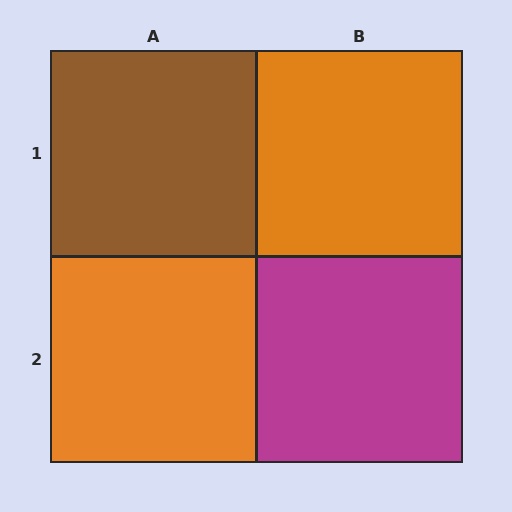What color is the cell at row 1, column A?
Brown.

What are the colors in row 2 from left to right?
Orange, magenta.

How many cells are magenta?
1 cell is magenta.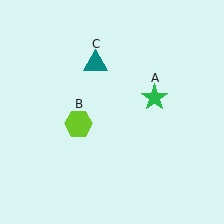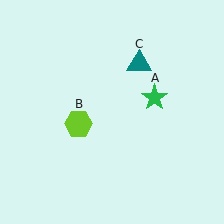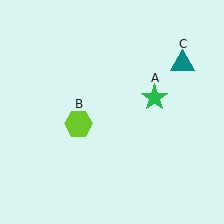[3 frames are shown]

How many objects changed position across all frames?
1 object changed position: teal triangle (object C).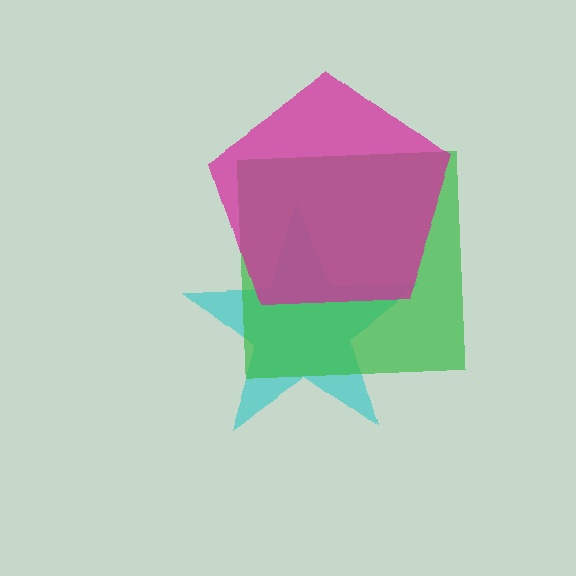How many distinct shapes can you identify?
There are 3 distinct shapes: a cyan star, a green square, a magenta pentagon.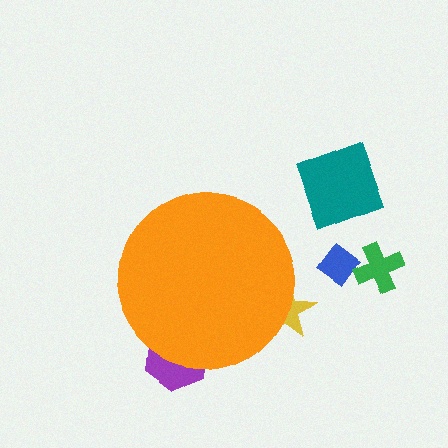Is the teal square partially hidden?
No, the teal square is fully visible.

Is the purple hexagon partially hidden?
Yes, the purple hexagon is partially hidden behind the orange circle.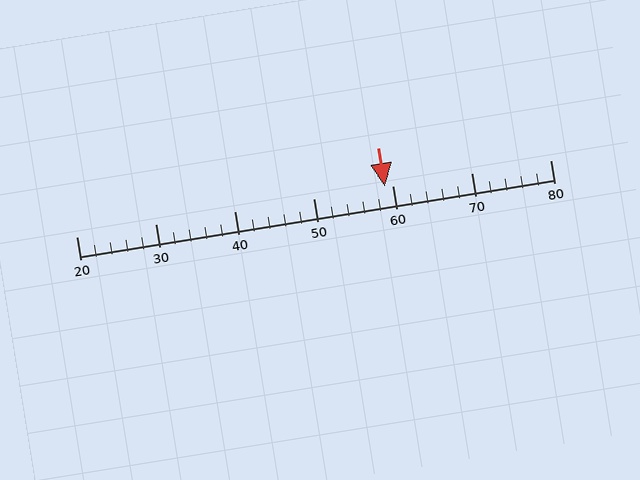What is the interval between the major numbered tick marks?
The major tick marks are spaced 10 units apart.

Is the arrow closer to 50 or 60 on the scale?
The arrow is closer to 60.